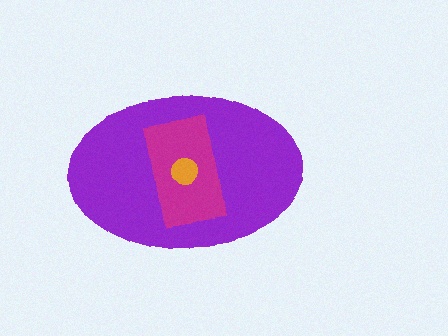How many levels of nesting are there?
3.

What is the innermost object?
The orange circle.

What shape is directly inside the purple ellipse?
The magenta rectangle.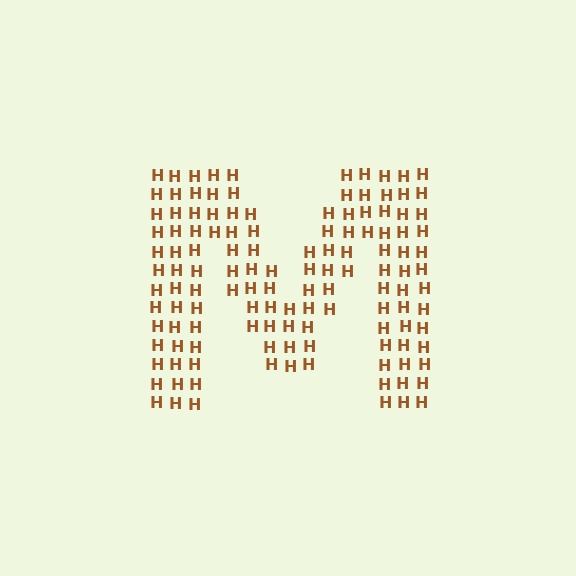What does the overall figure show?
The overall figure shows the letter M.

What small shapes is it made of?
It is made of small letter H's.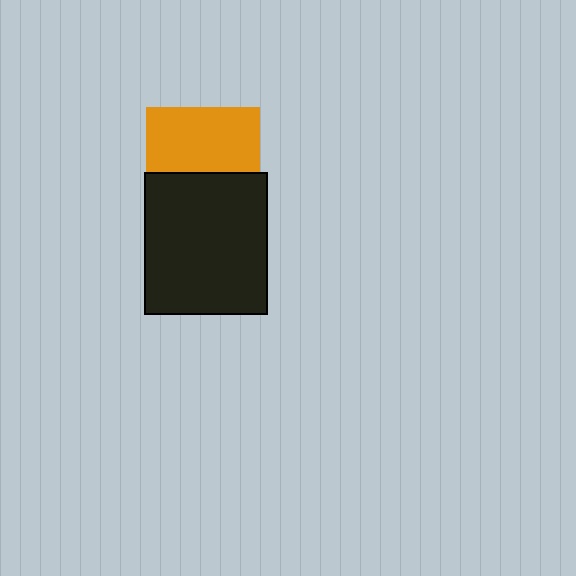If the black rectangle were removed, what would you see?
You would see the complete orange square.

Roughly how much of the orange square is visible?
About half of it is visible (roughly 57%).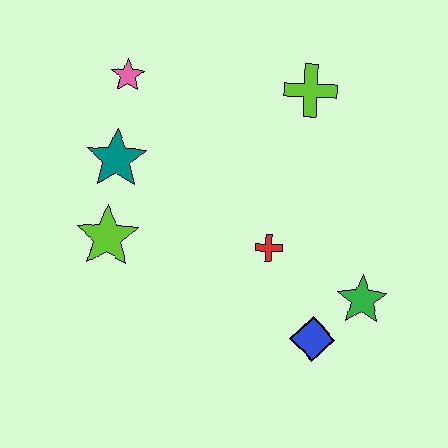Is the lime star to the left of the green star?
Yes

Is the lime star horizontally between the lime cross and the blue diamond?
No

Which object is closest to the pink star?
The teal star is closest to the pink star.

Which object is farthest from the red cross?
The pink star is farthest from the red cross.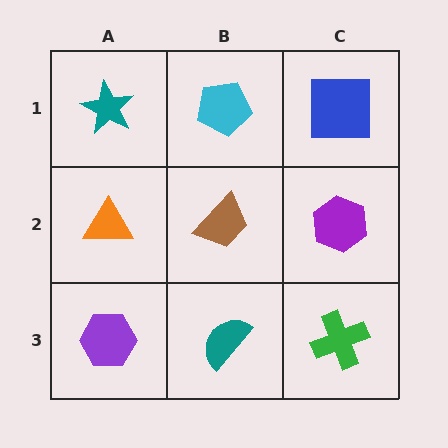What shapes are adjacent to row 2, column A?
A teal star (row 1, column A), a purple hexagon (row 3, column A), a brown trapezoid (row 2, column B).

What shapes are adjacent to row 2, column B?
A cyan pentagon (row 1, column B), a teal semicircle (row 3, column B), an orange triangle (row 2, column A), a purple hexagon (row 2, column C).